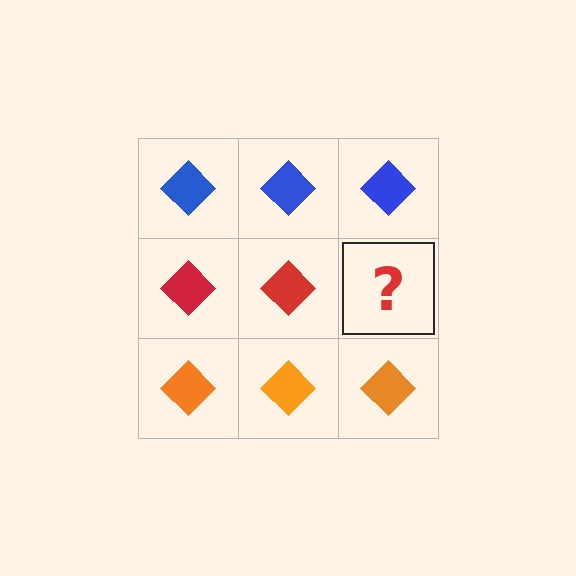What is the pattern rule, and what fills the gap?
The rule is that each row has a consistent color. The gap should be filled with a red diamond.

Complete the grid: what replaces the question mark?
The question mark should be replaced with a red diamond.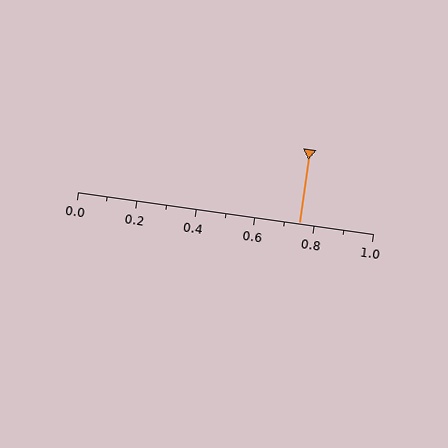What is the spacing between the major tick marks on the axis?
The major ticks are spaced 0.2 apart.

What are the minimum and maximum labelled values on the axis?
The axis runs from 0.0 to 1.0.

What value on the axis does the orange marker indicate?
The marker indicates approximately 0.75.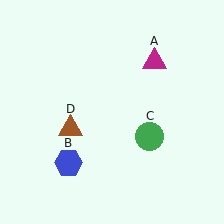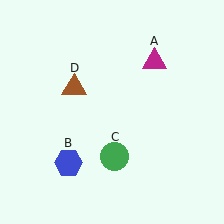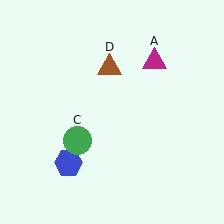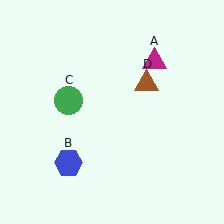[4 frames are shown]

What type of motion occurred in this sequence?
The green circle (object C), brown triangle (object D) rotated clockwise around the center of the scene.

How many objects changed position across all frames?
2 objects changed position: green circle (object C), brown triangle (object D).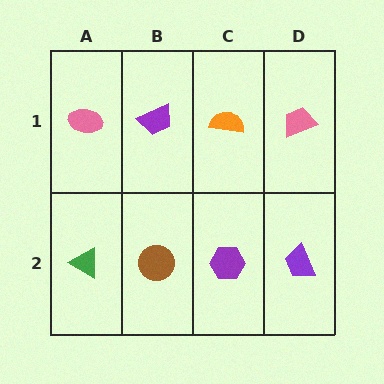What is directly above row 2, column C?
An orange semicircle.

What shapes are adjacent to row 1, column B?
A brown circle (row 2, column B), a pink ellipse (row 1, column A), an orange semicircle (row 1, column C).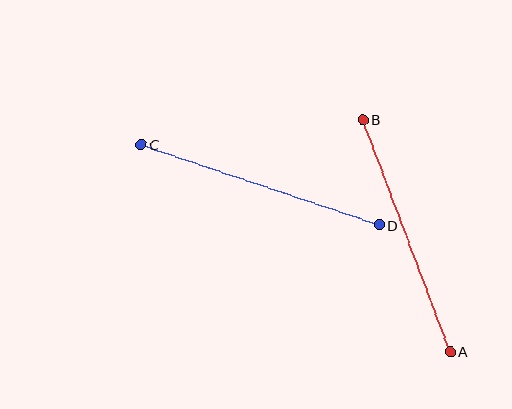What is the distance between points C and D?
The distance is approximately 252 pixels.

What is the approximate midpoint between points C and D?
The midpoint is at approximately (260, 184) pixels.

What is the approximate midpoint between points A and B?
The midpoint is at approximately (407, 236) pixels.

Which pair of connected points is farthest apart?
Points C and D are farthest apart.